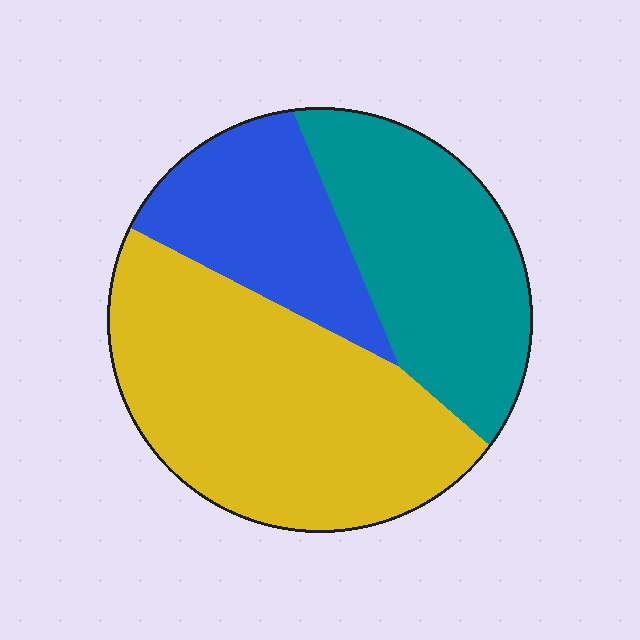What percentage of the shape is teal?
Teal takes up about one third (1/3) of the shape.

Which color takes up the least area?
Blue, at roughly 20%.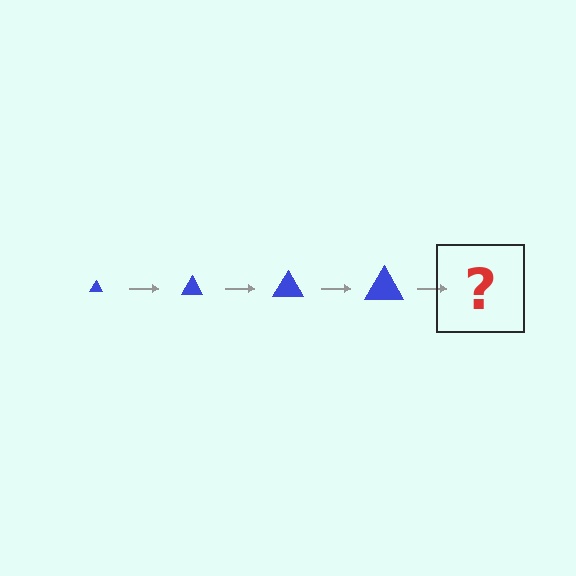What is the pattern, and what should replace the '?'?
The pattern is that the triangle gets progressively larger each step. The '?' should be a blue triangle, larger than the previous one.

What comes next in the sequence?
The next element should be a blue triangle, larger than the previous one.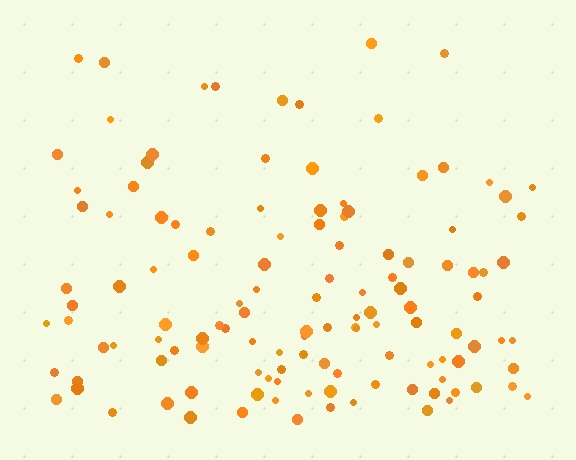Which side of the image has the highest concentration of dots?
The bottom.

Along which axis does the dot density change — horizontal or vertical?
Vertical.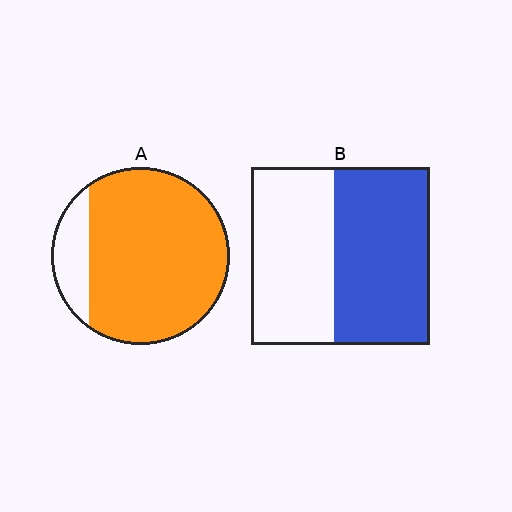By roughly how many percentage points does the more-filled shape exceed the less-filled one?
By roughly 30 percentage points (A over B).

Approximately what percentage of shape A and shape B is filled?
A is approximately 85% and B is approximately 55%.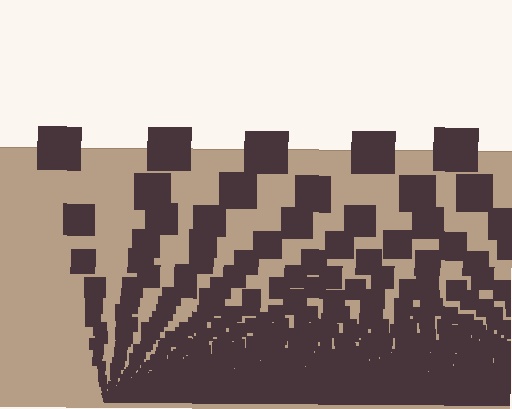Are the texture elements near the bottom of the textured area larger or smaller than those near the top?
Smaller. The gradient is inverted — elements near the bottom are smaller and denser.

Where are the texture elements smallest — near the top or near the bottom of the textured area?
Near the bottom.